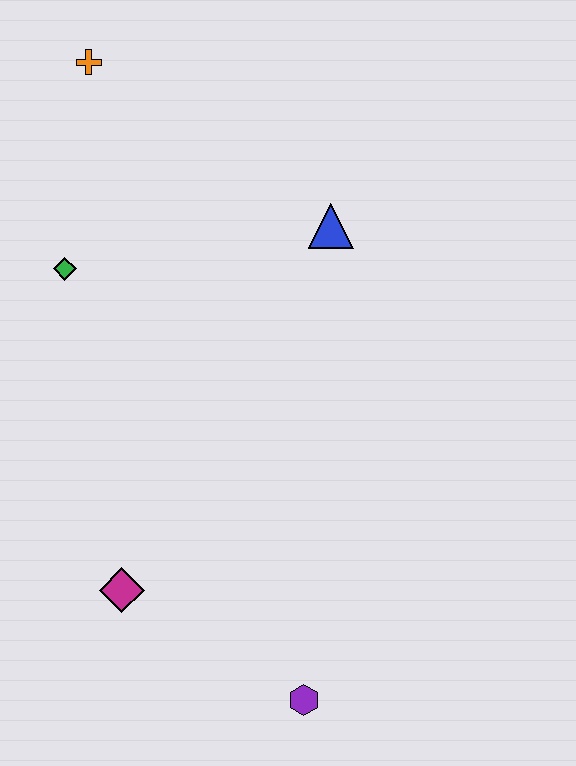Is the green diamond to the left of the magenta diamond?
Yes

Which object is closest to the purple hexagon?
The magenta diamond is closest to the purple hexagon.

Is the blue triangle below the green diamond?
No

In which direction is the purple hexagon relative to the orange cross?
The purple hexagon is below the orange cross.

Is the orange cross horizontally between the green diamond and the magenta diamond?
Yes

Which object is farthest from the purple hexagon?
The orange cross is farthest from the purple hexagon.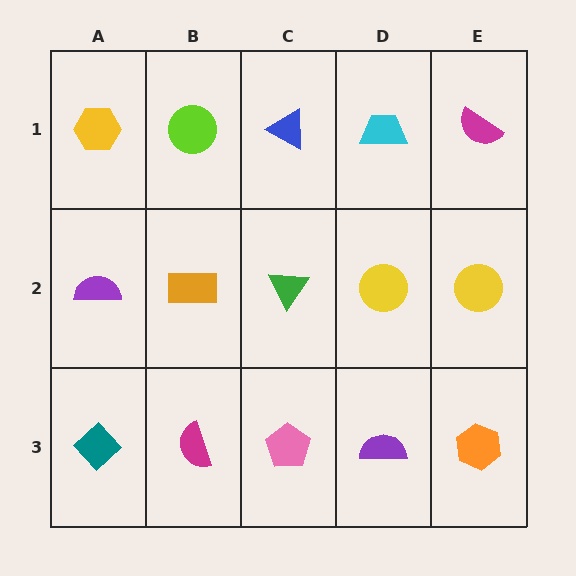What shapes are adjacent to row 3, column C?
A green triangle (row 2, column C), a magenta semicircle (row 3, column B), a purple semicircle (row 3, column D).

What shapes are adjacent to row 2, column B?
A lime circle (row 1, column B), a magenta semicircle (row 3, column B), a purple semicircle (row 2, column A), a green triangle (row 2, column C).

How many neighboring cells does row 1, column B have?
3.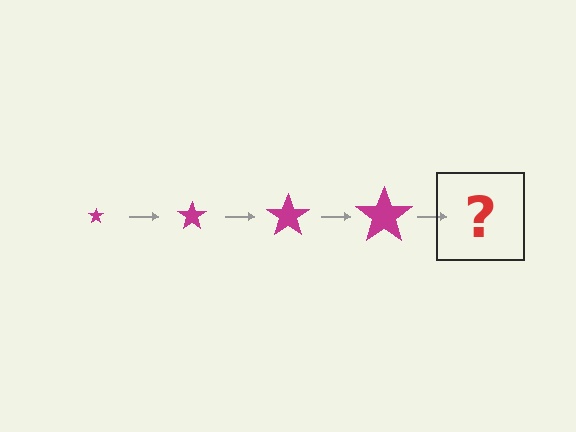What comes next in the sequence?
The next element should be a magenta star, larger than the previous one.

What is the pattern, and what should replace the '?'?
The pattern is that the star gets progressively larger each step. The '?' should be a magenta star, larger than the previous one.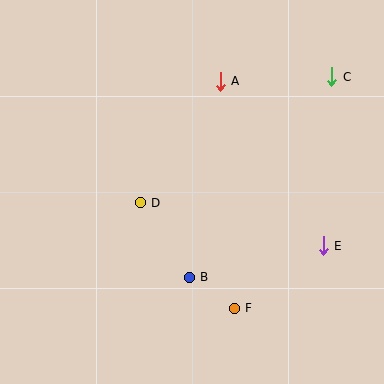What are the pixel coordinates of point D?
Point D is at (140, 203).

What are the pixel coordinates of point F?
Point F is at (234, 308).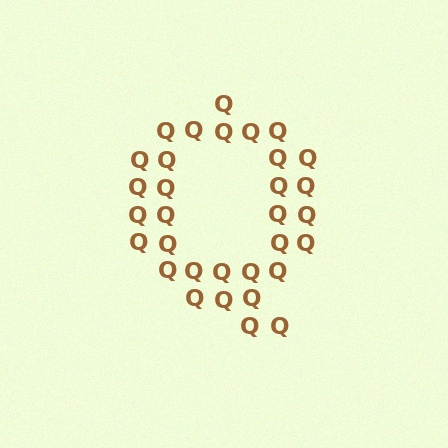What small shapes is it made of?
It is made of small letter Q's.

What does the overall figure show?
The overall figure shows the letter Q.